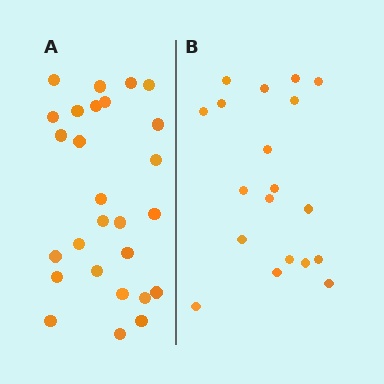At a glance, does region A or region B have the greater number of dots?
Region A (the left region) has more dots.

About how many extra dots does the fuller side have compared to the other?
Region A has roughly 8 or so more dots than region B.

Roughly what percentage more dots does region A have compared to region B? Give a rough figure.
About 40% more.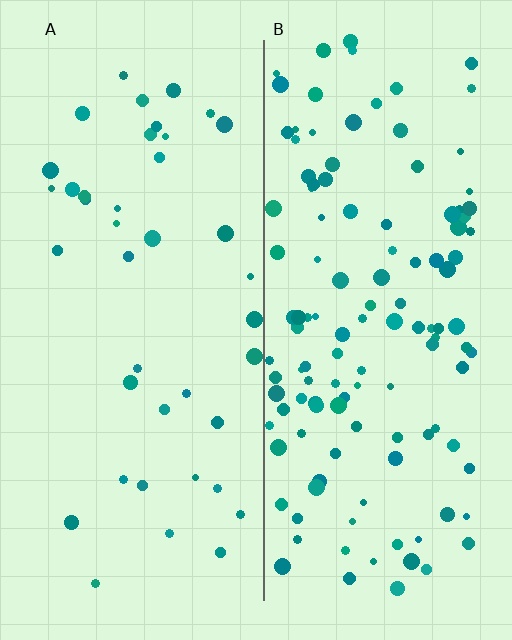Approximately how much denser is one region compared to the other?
Approximately 3.1× — region B over region A.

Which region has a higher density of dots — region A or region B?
B (the right).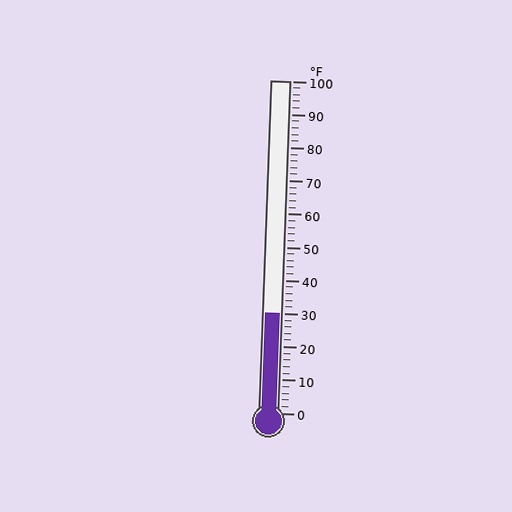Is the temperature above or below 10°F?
The temperature is above 10°F.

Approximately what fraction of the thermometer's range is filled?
The thermometer is filled to approximately 30% of its range.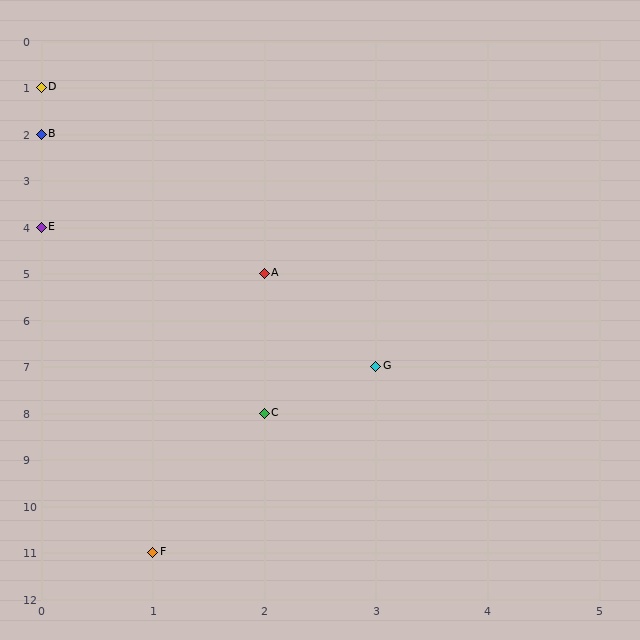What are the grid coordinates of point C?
Point C is at grid coordinates (2, 8).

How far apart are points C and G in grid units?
Points C and G are 1 column and 1 row apart (about 1.4 grid units diagonally).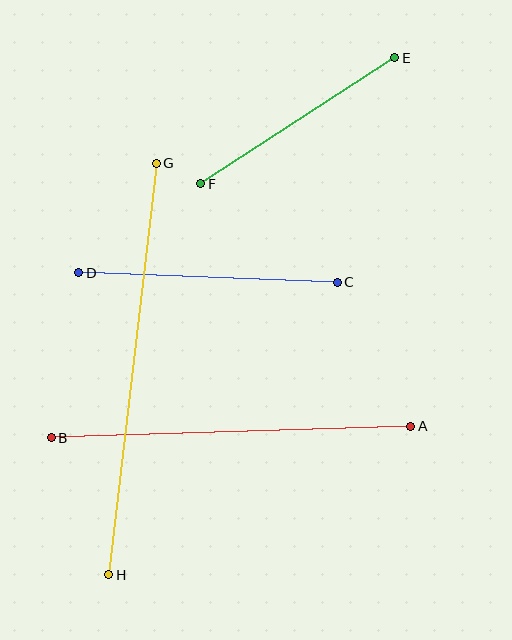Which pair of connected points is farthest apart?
Points G and H are farthest apart.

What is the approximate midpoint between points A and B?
The midpoint is at approximately (231, 432) pixels.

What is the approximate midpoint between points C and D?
The midpoint is at approximately (208, 277) pixels.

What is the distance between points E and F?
The distance is approximately 231 pixels.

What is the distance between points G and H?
The distance is approximately 415 pixels.